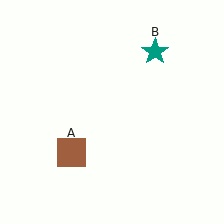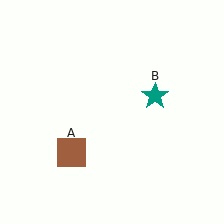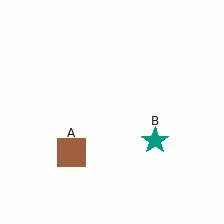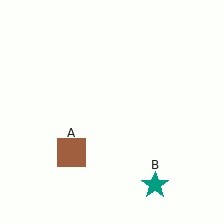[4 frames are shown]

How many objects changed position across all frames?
1 object changed position: teal star (object B).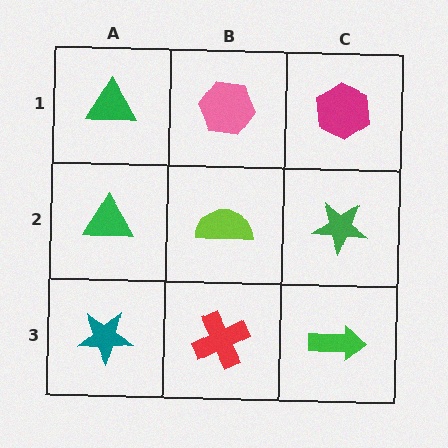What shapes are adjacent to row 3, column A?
A green triangle (row 2, column A), a red cross (row 3, column B).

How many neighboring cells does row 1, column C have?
2.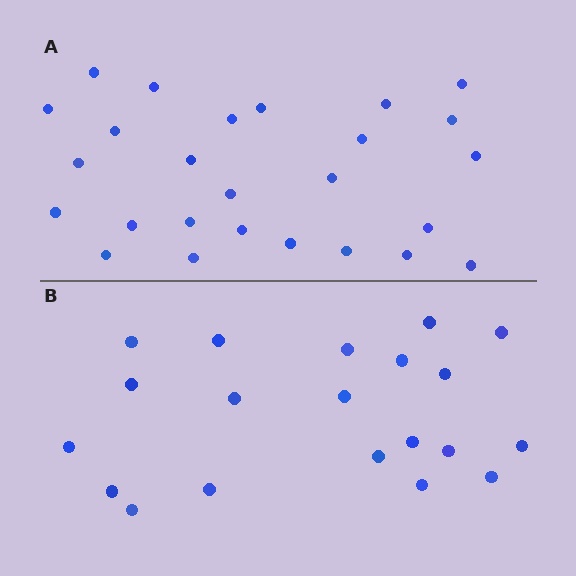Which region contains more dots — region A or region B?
Region A (the top region) has more dots.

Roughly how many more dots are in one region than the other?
Region A has about 6 more dots than region B.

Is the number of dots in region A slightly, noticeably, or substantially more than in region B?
Region A has noticeably more, but not dramatically so. The ratio is roughly 1.3 to 1.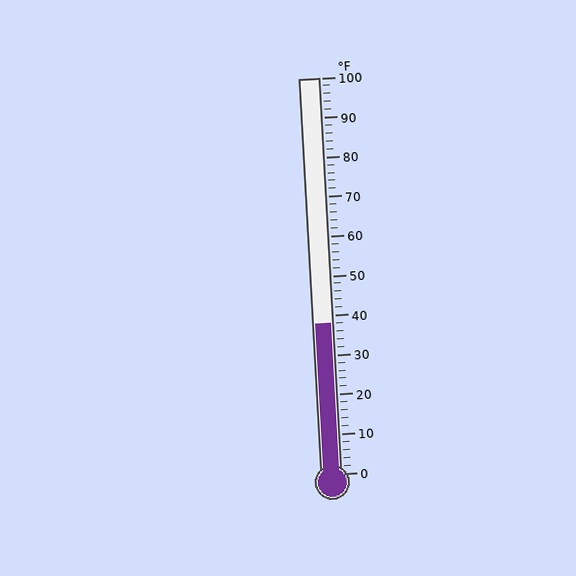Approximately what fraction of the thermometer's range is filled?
The thermometer is filled to approximately 40% of its range.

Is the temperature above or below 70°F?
The temperature is below 70°F.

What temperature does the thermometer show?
The thermometer shows approximately 38°F.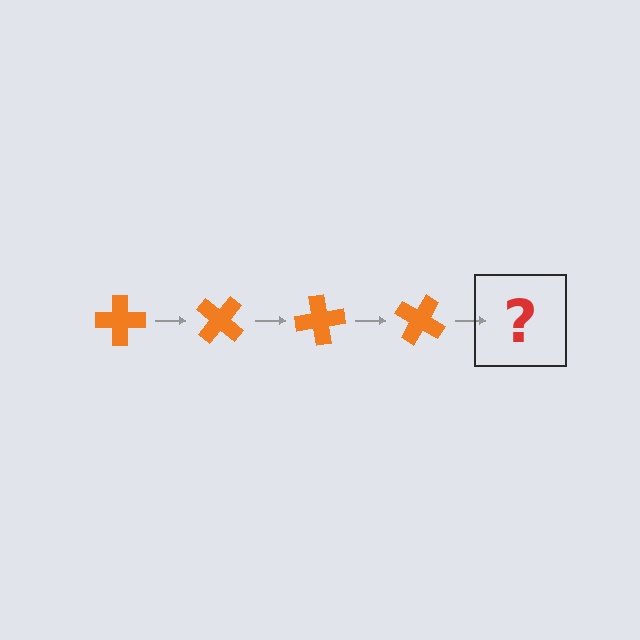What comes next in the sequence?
The next element should be an orange cross rotated 160 degrees.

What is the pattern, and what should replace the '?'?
The pattern is that the cross rotates 40 degrees each step. The '?' should be an orange cross rotated 160 degrees.